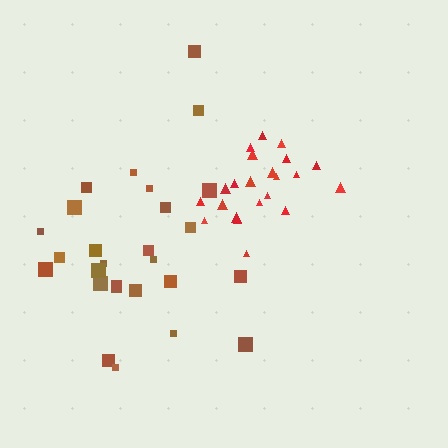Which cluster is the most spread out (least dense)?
Brown.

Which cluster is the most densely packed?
Red.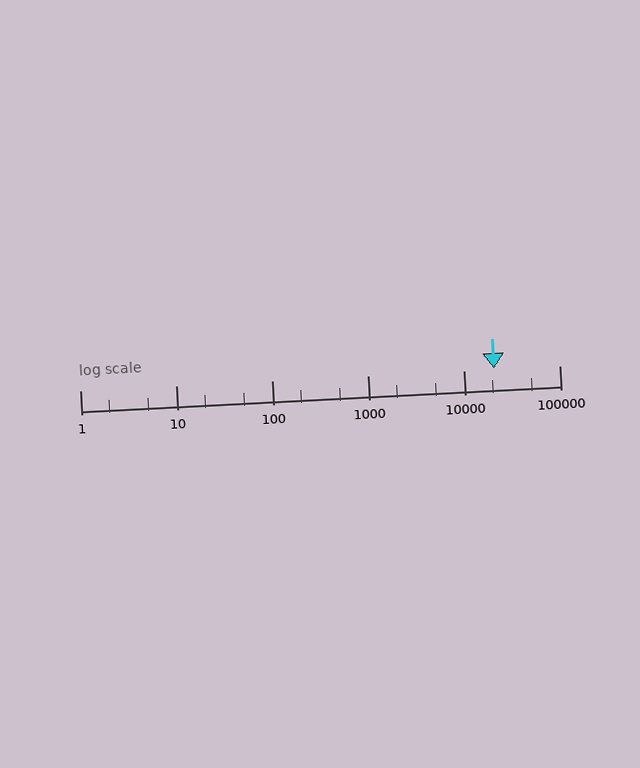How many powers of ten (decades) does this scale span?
The scale spans 5 decades, from 1 to 100000.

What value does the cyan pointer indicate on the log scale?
The pointer indicates approximately 21000.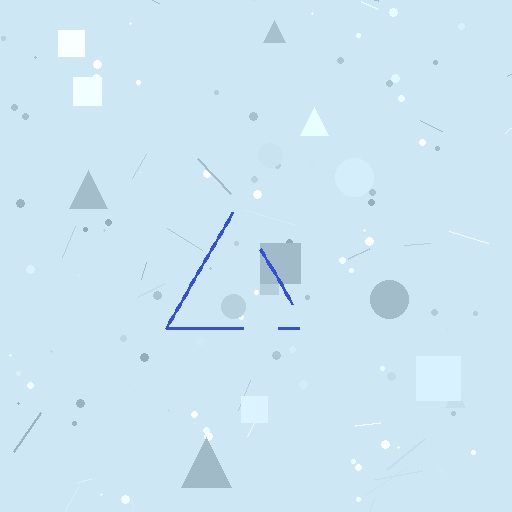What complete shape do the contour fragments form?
The contour fragments form a triangle.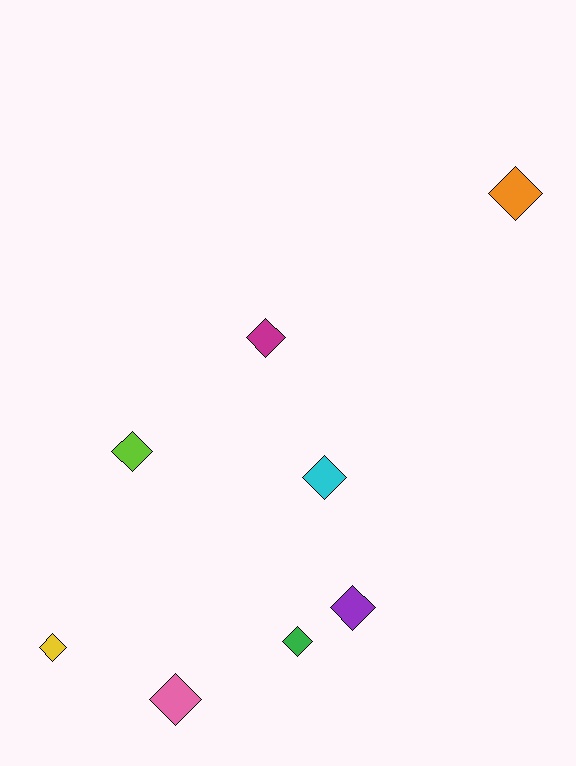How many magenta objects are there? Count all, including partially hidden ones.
There is 1 magenta object.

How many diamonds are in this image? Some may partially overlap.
There are 8 diamonds.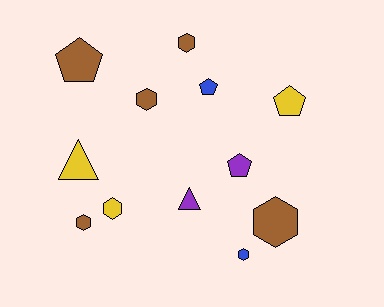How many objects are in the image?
There are 12 objects.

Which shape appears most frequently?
Hexagon, with 6 objects.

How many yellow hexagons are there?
There is 1 yellow hexagon.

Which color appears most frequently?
Brown, with 5 objects.